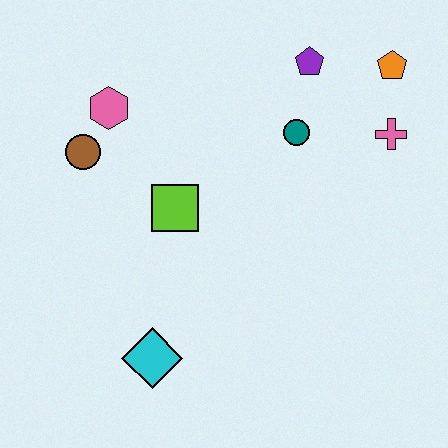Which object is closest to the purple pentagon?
The teal circle is closest to the purple pentagon.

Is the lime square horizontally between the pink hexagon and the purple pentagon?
Yes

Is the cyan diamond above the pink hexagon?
No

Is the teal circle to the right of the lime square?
Yes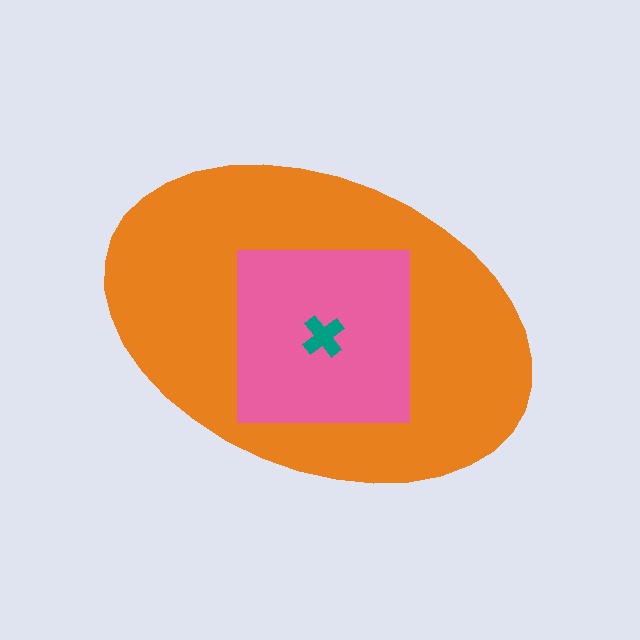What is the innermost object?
The teal cross.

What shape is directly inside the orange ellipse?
The pink square.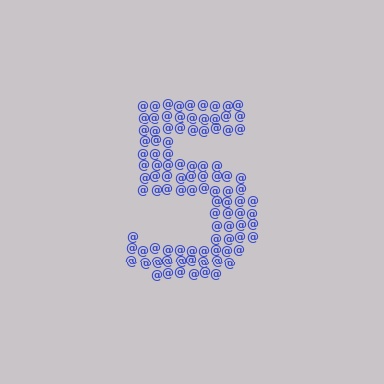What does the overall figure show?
The overall figure shows the digit 5.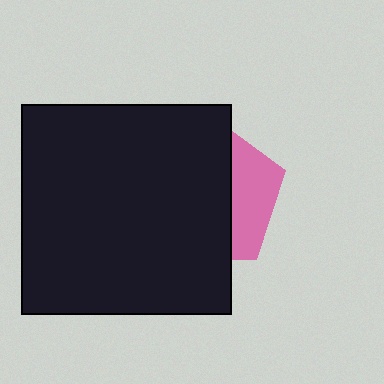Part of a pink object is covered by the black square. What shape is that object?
It is a pentagon.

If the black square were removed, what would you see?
You would see the complete pink pentagon.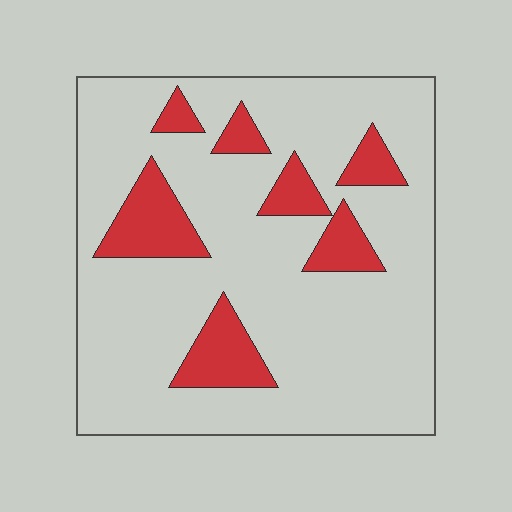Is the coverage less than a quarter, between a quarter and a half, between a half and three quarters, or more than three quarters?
Less than a quarter.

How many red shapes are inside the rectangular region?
7.